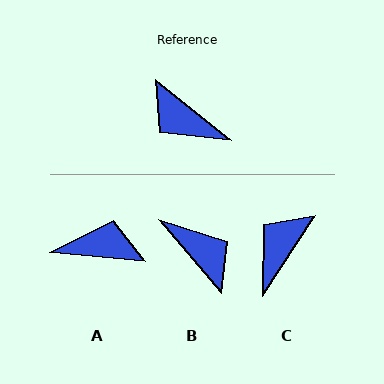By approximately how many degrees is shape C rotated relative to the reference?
Approximately 85 degrees clockwise.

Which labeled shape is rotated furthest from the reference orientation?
B, about 169 degrees away.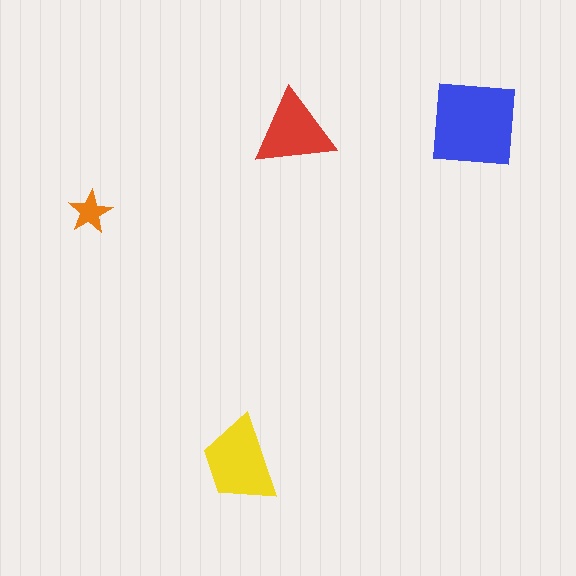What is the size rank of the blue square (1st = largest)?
1st.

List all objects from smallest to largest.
The orange star, the red triangle, the yellow trapezoid, the blue square.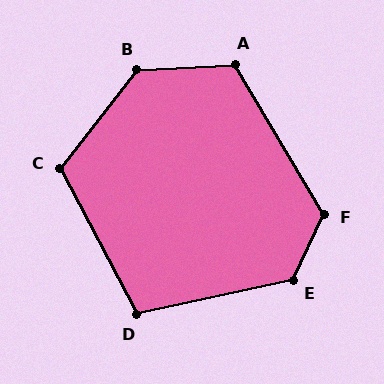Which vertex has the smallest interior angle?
D, at approximately 105 degrees.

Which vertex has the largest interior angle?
B, at approximately 131 degrees.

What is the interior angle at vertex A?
Approximately 118 degrees (obtuse).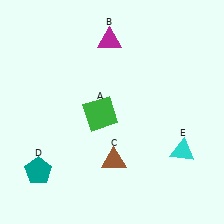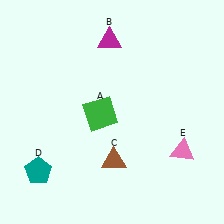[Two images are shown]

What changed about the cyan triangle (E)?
In Image 1, E is cyan. In Image 2, it changed to pink.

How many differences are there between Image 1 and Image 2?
There is 1 difference between the two images.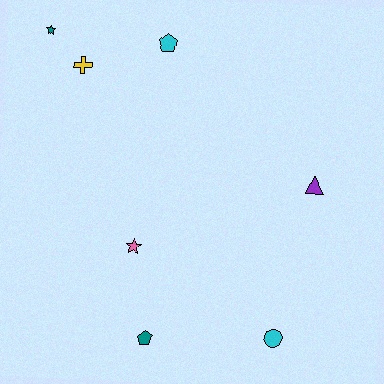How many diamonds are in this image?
There are no diamonds.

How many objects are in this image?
There are 7 objects.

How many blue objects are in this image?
There are no blue objects.